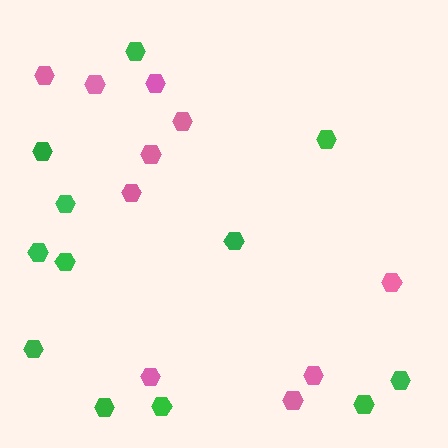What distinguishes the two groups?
There are 2 groups: one group of pink hexagons (10) and one group of green hexagons (12).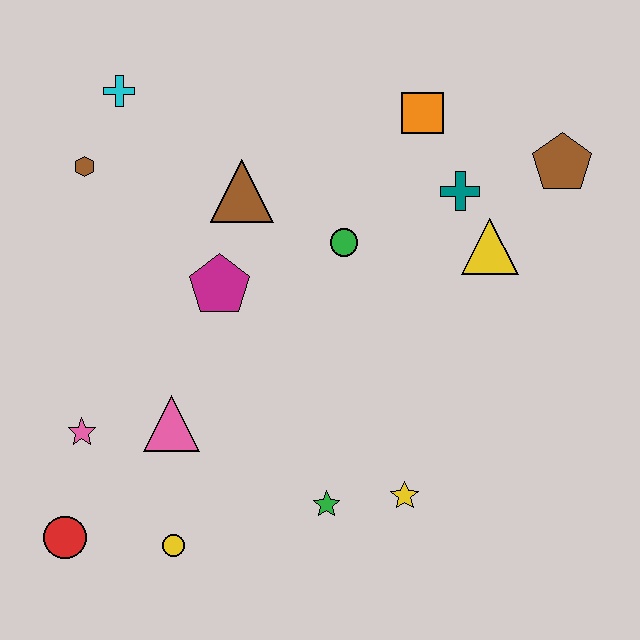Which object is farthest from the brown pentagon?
The red circle is farthest from the brown pentagon.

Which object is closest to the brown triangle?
The magenta pentagon is closest to the brown triangle.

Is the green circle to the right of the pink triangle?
Yes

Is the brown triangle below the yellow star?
No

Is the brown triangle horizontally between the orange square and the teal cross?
No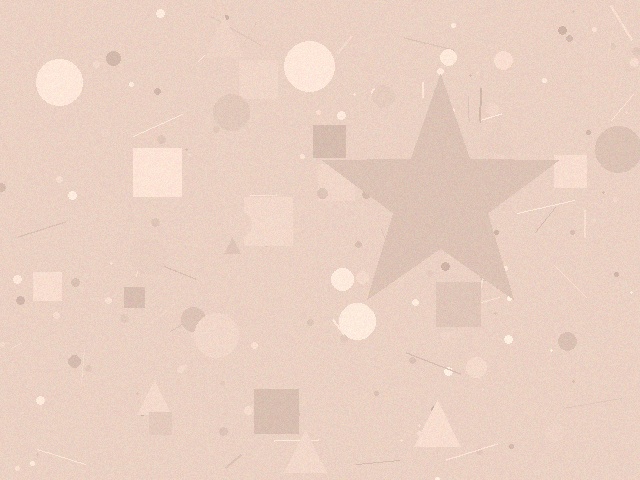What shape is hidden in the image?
A star is hidden in the image.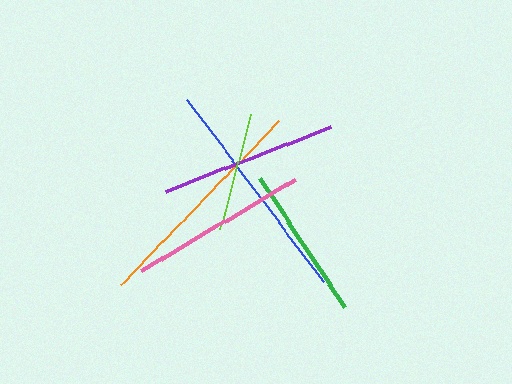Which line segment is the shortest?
The lime line is the shortest at approximately 119 pixels.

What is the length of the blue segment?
The blue segment is approximately 228 pixels long.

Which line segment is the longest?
The blue line is the longest at approximately 228 pixels.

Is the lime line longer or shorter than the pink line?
The pink line is longer than the lime line.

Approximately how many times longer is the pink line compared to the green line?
The pink line is approximately 1.2 times the length of the green line.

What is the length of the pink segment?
The pink segment is approximately 180 pixels long.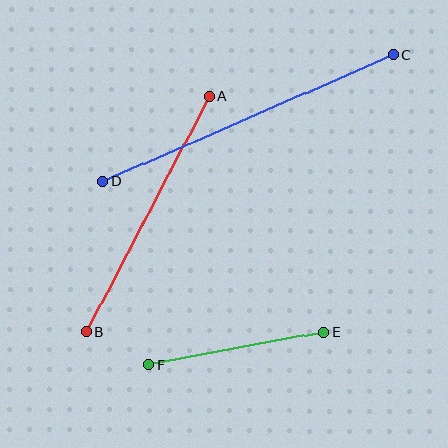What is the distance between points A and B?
The distance is approximately 266 pixels.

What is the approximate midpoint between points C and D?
The midpoint is at approximately (248, 118) pixels.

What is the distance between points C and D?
The distance is approximately 316 pixels.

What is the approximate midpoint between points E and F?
The midpoint is at approximately (236, 348) pixels.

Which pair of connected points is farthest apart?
Points C and D are farthest apart.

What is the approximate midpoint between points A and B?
The midpoint is at approximately (148, 214) pixels.